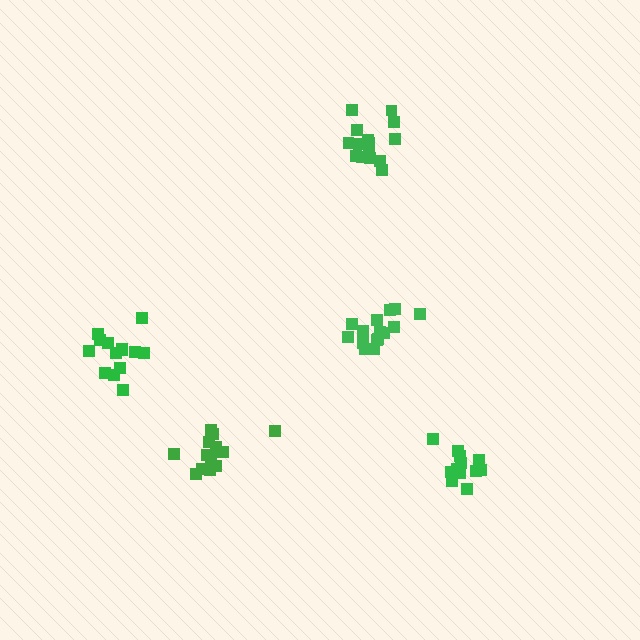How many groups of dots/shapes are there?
There are 5 groups.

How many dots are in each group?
Group 1: 14 dots, Group 2: 14 dots, Group 3: 15 dots, Group 4: 13 dots, Group 5: 16 dots (72 total).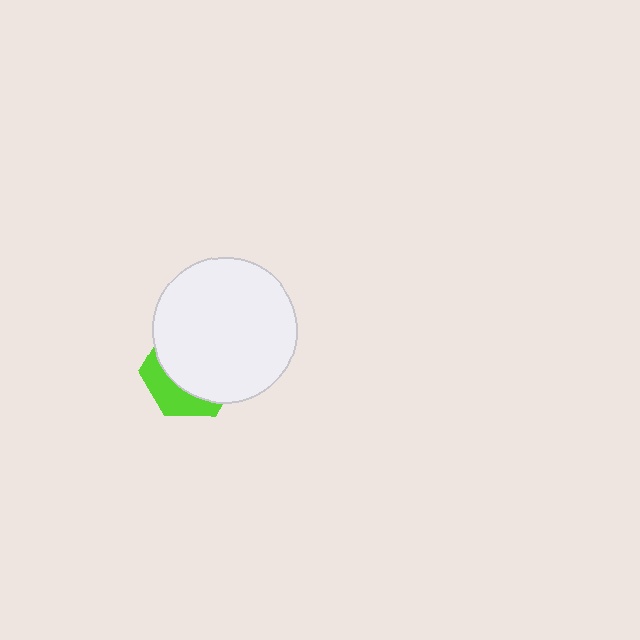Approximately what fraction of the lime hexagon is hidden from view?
Roughly 68% of the lime hexagon is hidden behind the white circle.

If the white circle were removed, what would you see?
You would see the complete lime hexagon.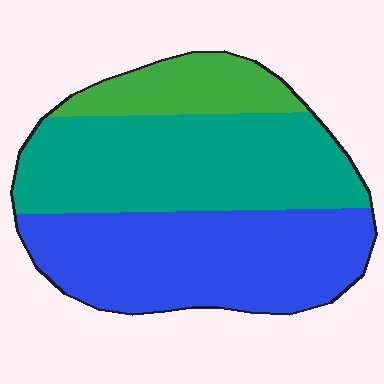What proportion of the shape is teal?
Teal takes up about two fifths (2/5) of the shape.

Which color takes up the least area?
Green, at roughly 15%.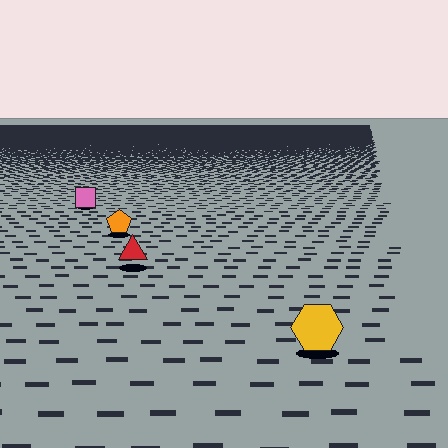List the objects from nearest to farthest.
From nearest to farthest: the yellow hexagon, the red triangle, the orange pentagon, the pink square.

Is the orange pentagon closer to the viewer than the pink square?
Yes. The orange pentagon is closer — you can tell from the texture gradient: the ground texture is coarser near it.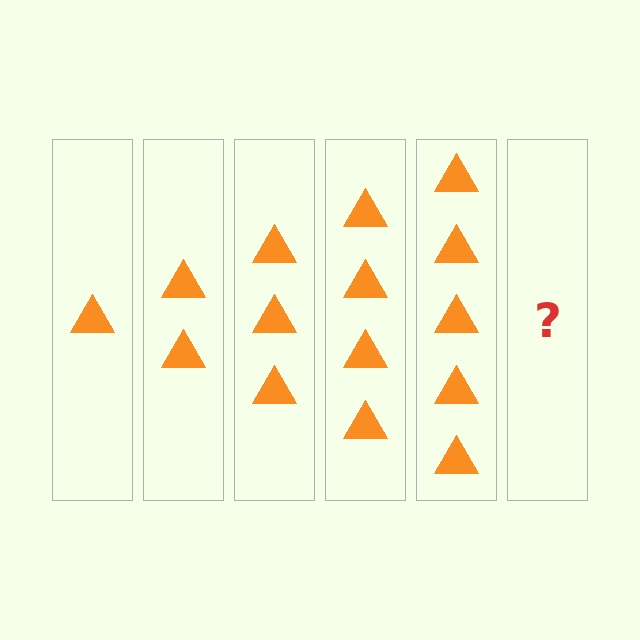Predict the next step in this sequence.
The next step is 6 triangles.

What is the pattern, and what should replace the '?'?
The pattern is that each step adds one more triangle. The '?' should be 6 triangles.